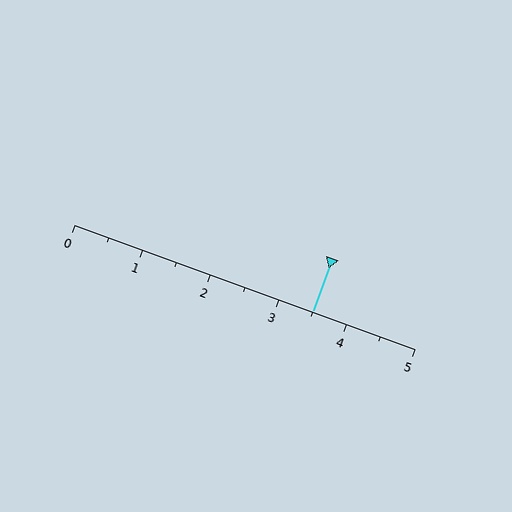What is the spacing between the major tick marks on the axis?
The major ticks are spaced 1 apart.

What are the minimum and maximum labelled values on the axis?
The axis runs from 0 to 5.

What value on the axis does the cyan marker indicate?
The marker indicates approximately 3.5.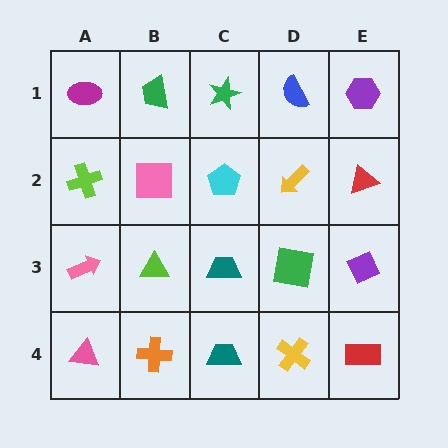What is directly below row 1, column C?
A cyan pentagon.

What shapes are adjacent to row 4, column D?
A green square (row 3, column D), a teal trapezoid (row 4, column C), a red rectangle (row 4, column E).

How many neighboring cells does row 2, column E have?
3.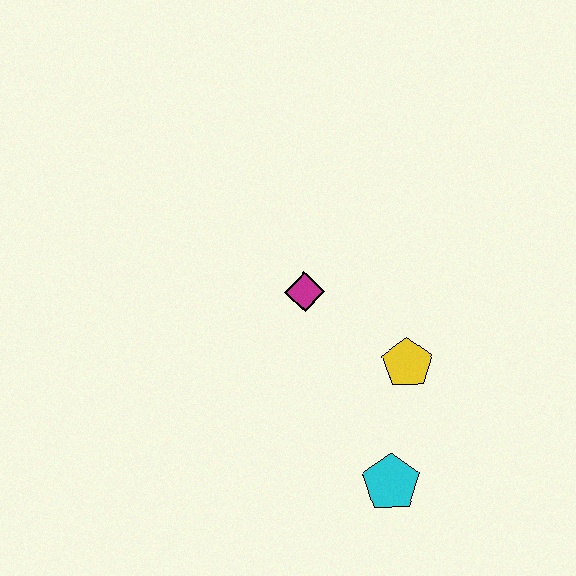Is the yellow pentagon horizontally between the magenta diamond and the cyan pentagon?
No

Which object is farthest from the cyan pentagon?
The magenta diamond is farthest from the cyan pentagon.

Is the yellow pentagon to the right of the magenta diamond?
Yes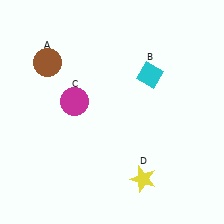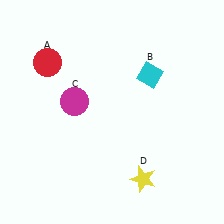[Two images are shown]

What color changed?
The circle (A) changed from brown in Image 1 to red in Image 2.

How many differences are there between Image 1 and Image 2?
There is 1 difference between the two images.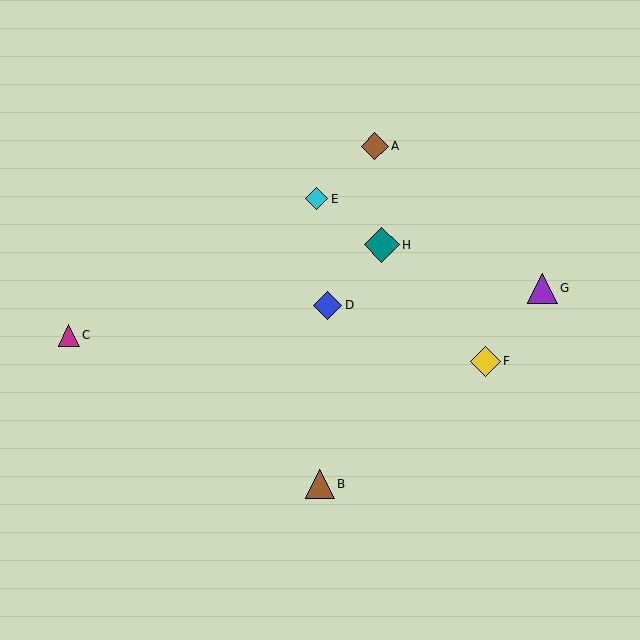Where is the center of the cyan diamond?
The center of the cyan diamond is at (317, 199).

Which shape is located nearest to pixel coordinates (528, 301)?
The purple triangle (labeled G) at (542, 288) is nearest to that location.